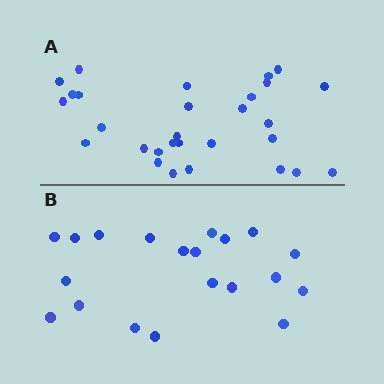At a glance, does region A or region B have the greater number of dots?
Region A (the top region) has more dots.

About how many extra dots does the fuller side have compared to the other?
Region A has roughly 8 or so more dots than region B.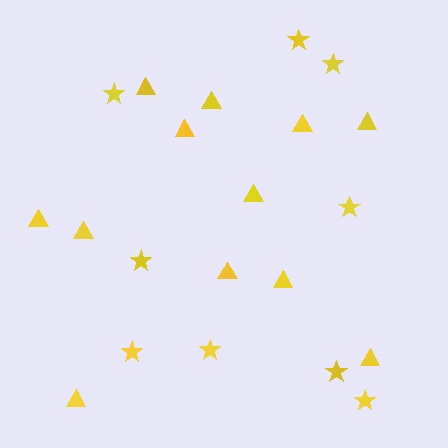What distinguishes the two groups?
There are 2 groups: one group of triangles (12) and one group of stars (9).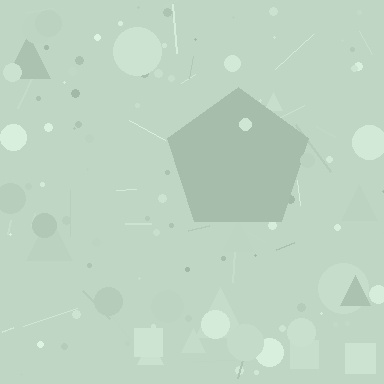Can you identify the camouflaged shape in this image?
The camouflaged shape is a pentagon.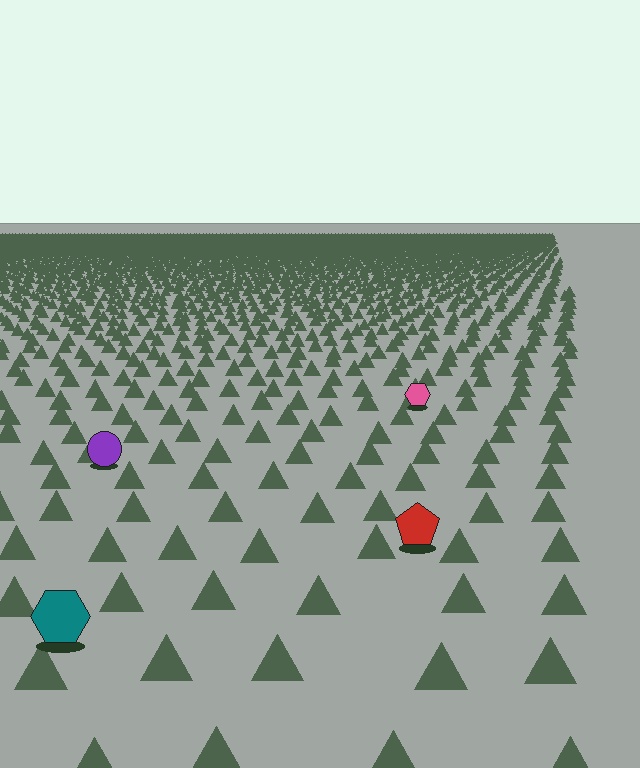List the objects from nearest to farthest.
From nearest to farthest: the teal hexagon, the red pentagon, the purple circle, the pink hexagon.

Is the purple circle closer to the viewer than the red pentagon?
No. The red pentagon is closer — you can tell from the texture gradient: the ground texture is coarser near it.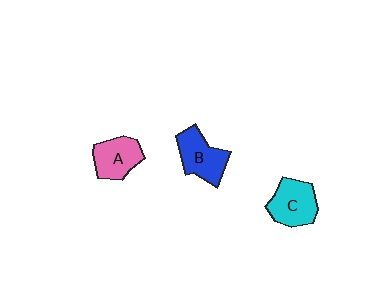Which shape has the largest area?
Shape C (cyan).